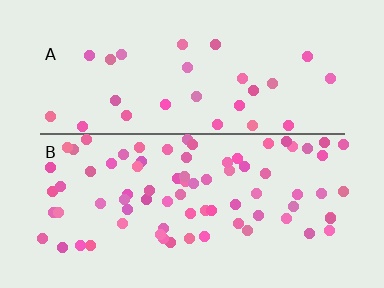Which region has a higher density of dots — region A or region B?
B (the bottom).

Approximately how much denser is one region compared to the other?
Approximately 2.7× — region B over region A.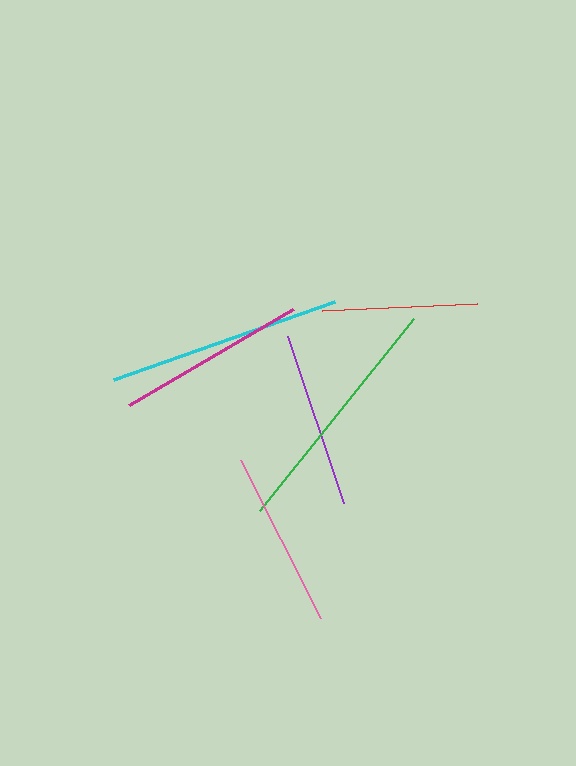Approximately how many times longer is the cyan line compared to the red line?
The cyan line is approximately 1.5 times the length of the red line.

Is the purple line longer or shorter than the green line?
The green line is longer than the purple line.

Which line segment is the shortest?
The red line is the shortest at approximately 155 pixels.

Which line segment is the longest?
The green line is the longest at approximately 246 pixels.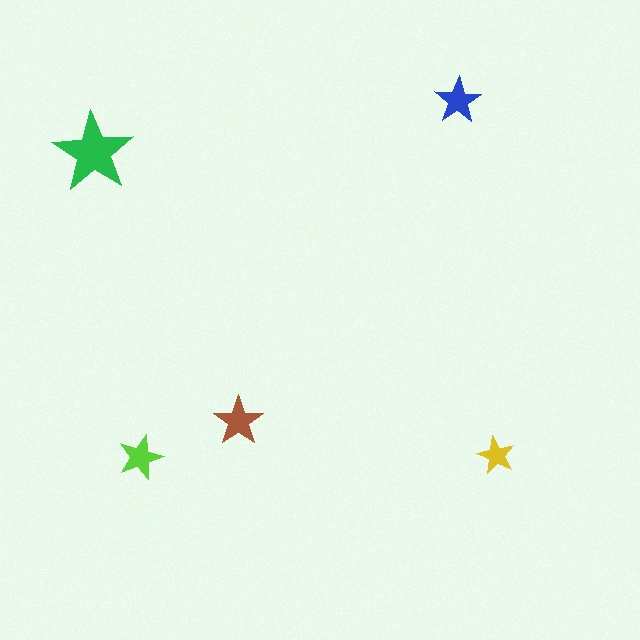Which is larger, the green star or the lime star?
The green one.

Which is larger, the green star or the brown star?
The green one.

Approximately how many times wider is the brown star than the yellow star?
About 1.5 times wider.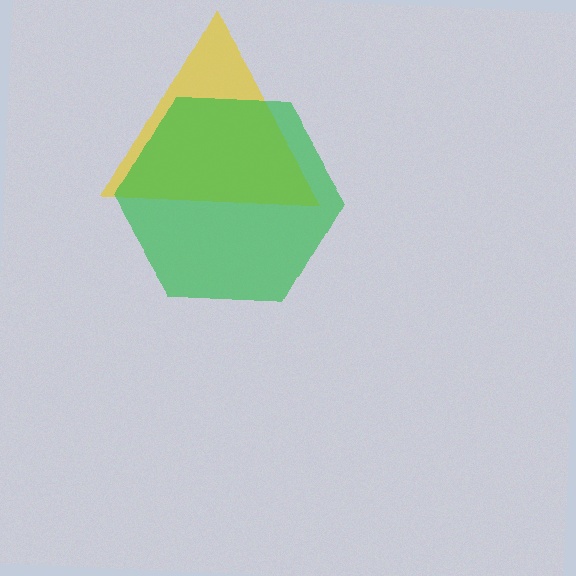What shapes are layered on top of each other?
The layered shapes are: a yellow triangle, a green hexagon.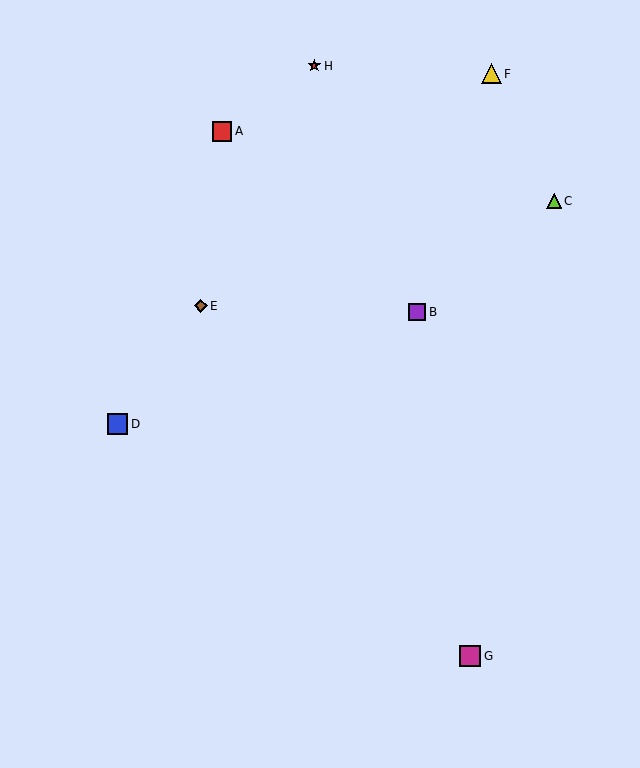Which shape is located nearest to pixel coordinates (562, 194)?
The lime triangle (labeled C) at (554, 201) is nearest to that location.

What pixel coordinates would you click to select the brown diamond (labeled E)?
Click at (201, 306) to select the brown diamond E.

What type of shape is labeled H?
Shape H is a red star.